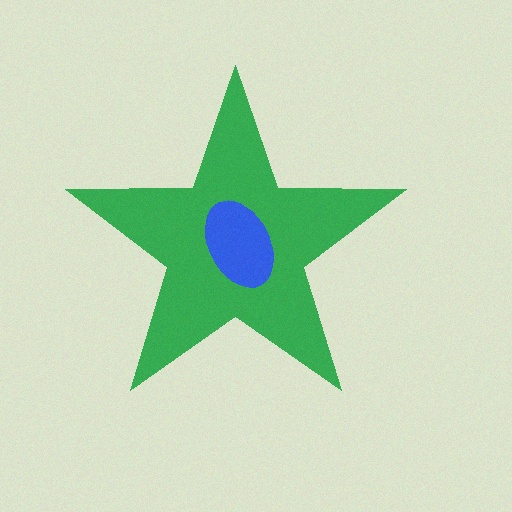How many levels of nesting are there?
2.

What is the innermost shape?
The blue ellipse.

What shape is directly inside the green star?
The blue ellipse.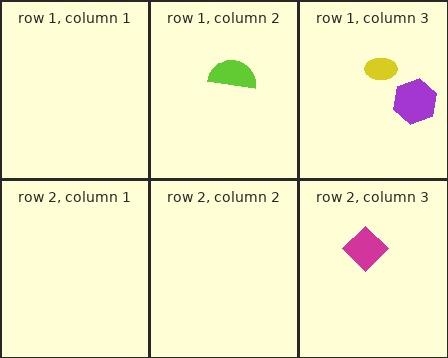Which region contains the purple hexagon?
The row 1, column 3 region.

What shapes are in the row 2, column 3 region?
The magenta diamond.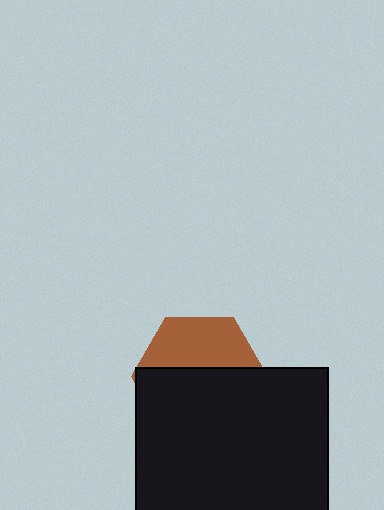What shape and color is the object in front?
The object in front is a black square.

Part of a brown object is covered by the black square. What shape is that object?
It is a hexagon.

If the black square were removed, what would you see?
You would see the complete brown hexagon.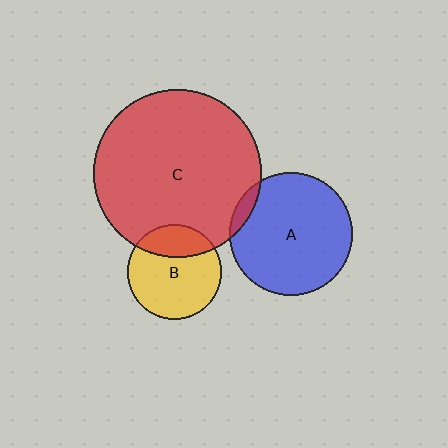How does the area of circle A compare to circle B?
Approximately 1.7 times.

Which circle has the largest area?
Circle C (red).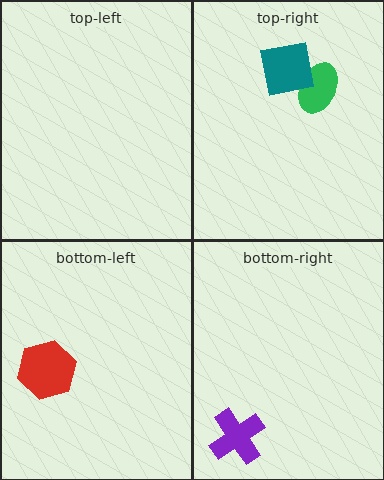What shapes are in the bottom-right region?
The purple cross.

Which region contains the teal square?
The top-right region.